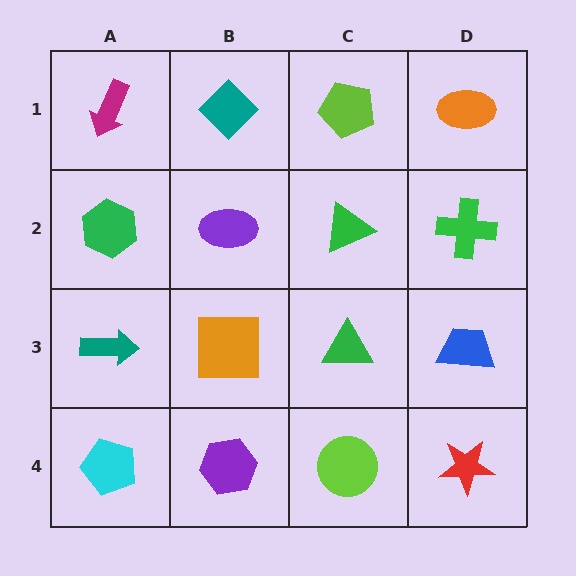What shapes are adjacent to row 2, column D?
An orange ellipse (row 1, column D), a blue trapezoid (row 3, column D), a green triangle (row 2, column C).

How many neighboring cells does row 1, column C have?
3.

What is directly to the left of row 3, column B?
A teal arrow.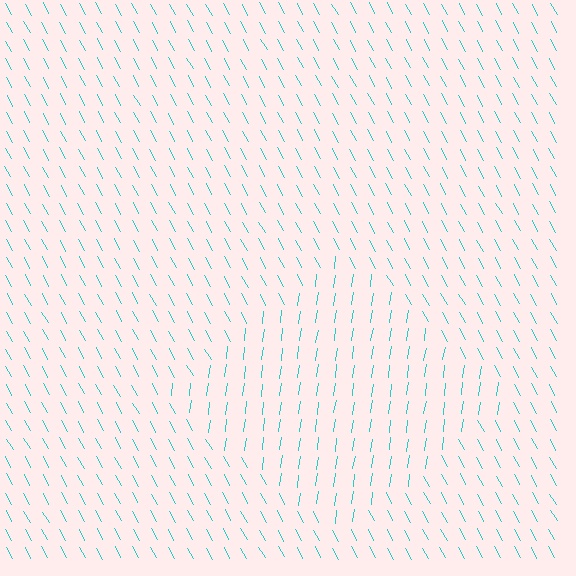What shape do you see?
I see a diamond.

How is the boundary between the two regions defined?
The boundary is defined purely by a change in line orientation (approximately 37 degrees difference). All lines are the same color and thickness.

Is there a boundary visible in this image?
Yes, there is a texture boundary formed by a change in line orientation.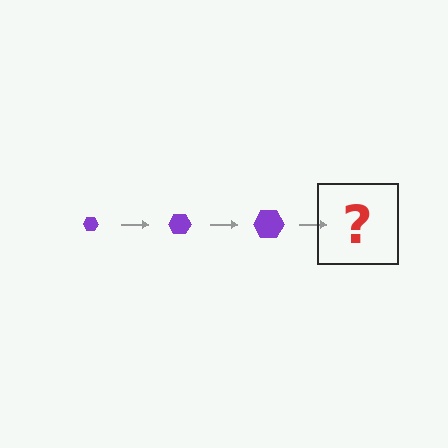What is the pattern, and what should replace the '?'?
The pattern is that the hexagon gets progressively larger each step. The '?' should be a purple hexagon, larger than the previous one.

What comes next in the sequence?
The next element should be a purple hexagon, larger than the previous one.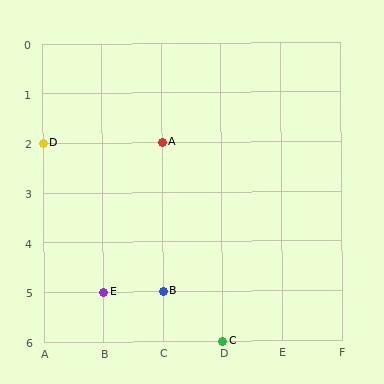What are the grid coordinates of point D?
Point D is at grid coordinates (A, 2).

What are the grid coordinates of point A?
Point A is at grid coordinates (C, 2).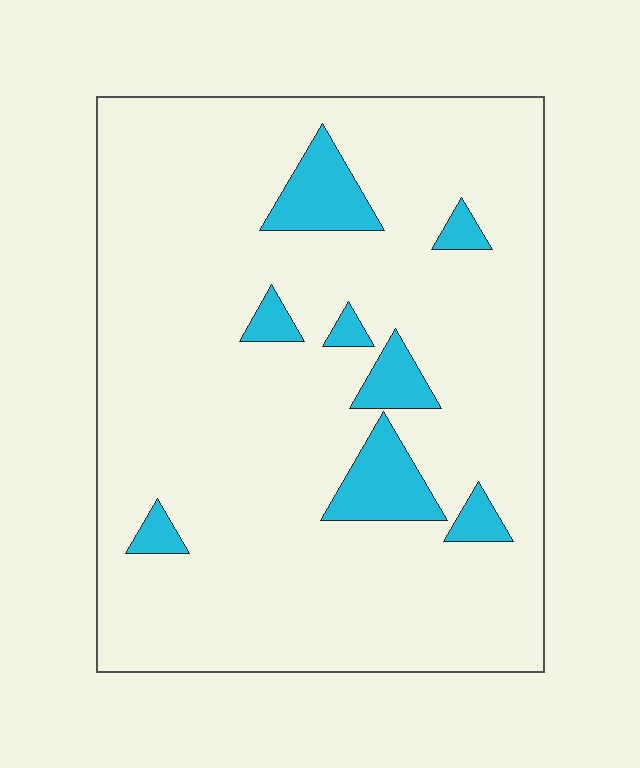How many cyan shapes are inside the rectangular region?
8.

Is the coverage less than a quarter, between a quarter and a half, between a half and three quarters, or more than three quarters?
Less than a quarter.